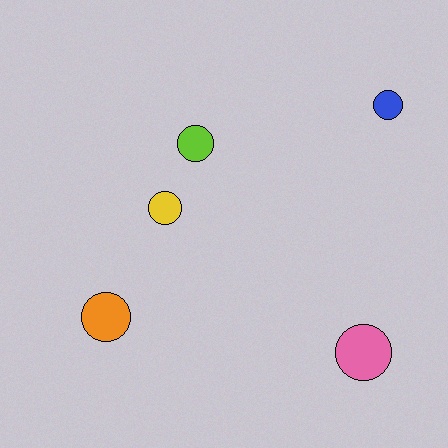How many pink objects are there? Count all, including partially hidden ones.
There is 1 pink object.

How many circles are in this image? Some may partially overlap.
There are 5 circles.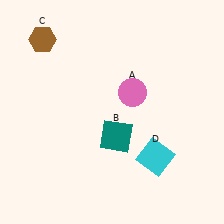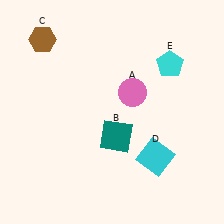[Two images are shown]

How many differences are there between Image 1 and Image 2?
There is 1 difference between the two images.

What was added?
A cyan pentagon (E) was added in Image 2.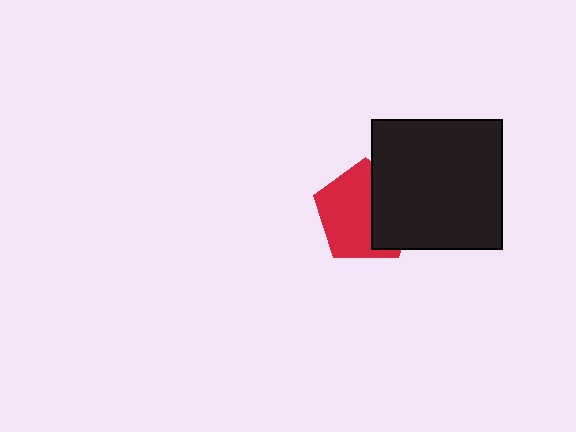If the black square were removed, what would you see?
You would see the complete red pentagon.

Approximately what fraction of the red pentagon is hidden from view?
Roughly 39% of the red pentagon is hidden behind the black square.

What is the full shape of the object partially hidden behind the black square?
The partially hidden object is a red pentagon.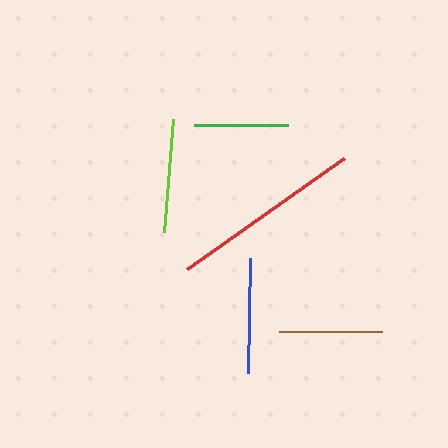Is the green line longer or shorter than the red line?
The red line is longer than the green line.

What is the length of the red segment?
The red segment is approximately 192 pixels long.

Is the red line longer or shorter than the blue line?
The red line is longer than the blue line.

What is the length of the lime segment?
The lime segment is approximately 114 pixels long.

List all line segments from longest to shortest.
From longest to shortest: red, blue, lime, brown, green.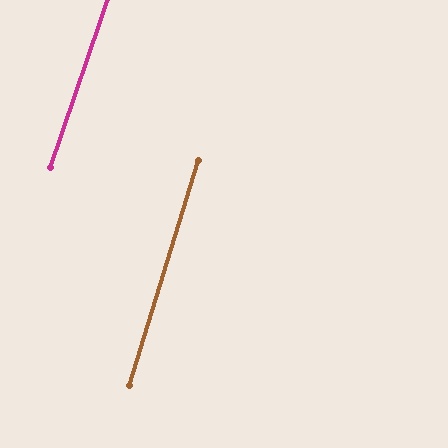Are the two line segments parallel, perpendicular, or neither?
Parallel — their directions differ by only 1.8°.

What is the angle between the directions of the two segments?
Approximately 2 degrees.